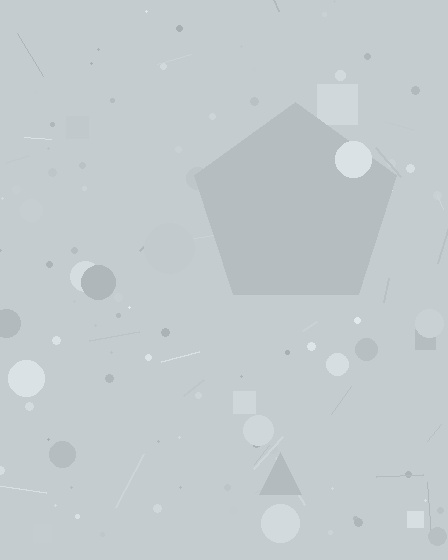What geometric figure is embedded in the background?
A pentagon is embedded in the background.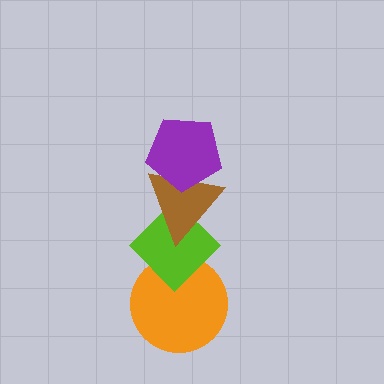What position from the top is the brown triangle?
The brown triangle is 2nd from the top.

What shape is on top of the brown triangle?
The purple pentagon is on top of the brown triangle.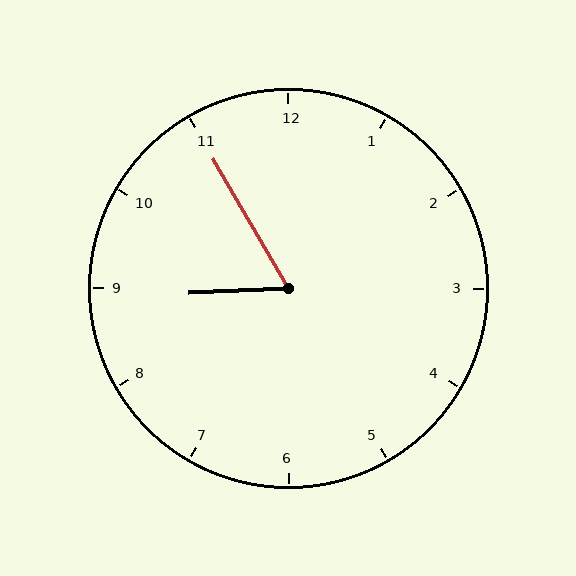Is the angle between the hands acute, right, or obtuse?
It is acute.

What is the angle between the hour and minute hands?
Approximately 62 degrees.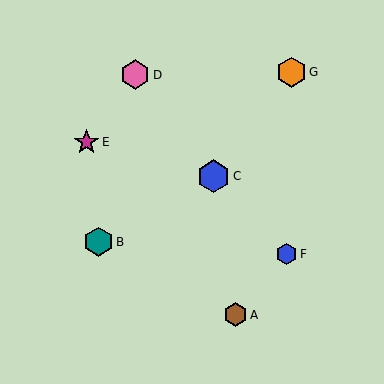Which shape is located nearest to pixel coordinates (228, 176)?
The blue hexagon (labeled C) at (214, 176) is nearest to that location.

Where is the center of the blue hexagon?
The center of the blue hexagon is at (214, 176).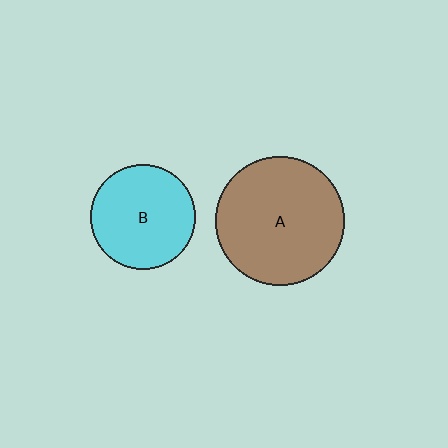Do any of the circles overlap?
No, none of the circles overlap.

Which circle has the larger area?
Circle A (brown).